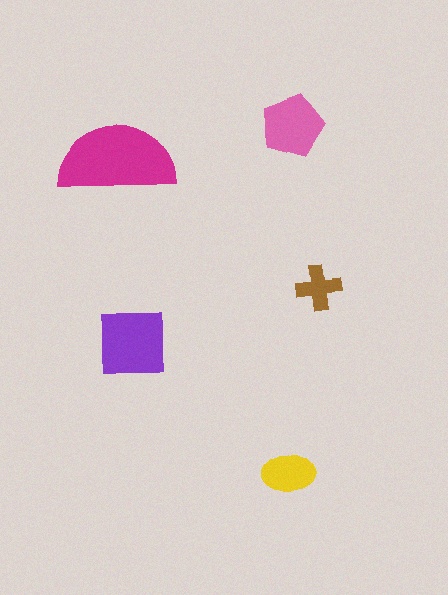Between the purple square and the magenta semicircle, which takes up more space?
The magenta semicircle.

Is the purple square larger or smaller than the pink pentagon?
Larger.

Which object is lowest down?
The yellow ellipse is bottommost.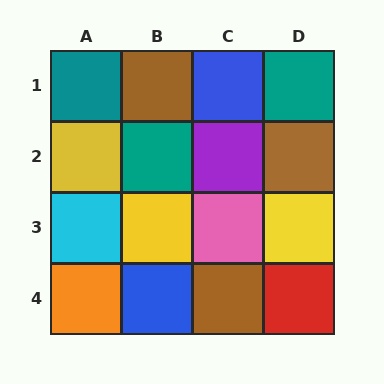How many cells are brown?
3 cells are brown.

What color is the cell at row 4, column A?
Orange.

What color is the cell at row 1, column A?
Teal.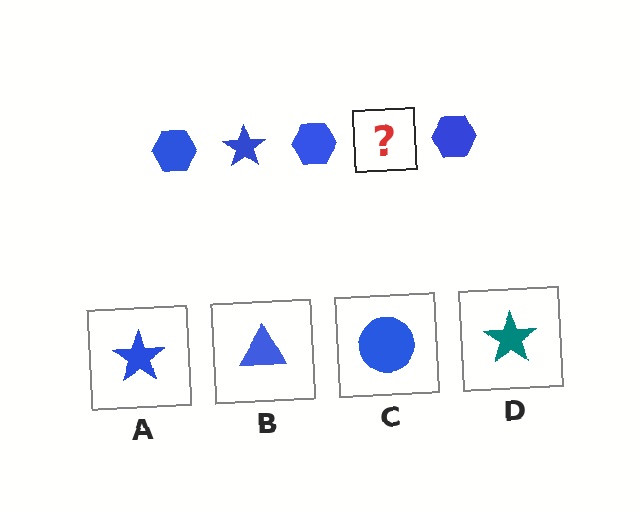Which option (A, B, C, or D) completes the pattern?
A.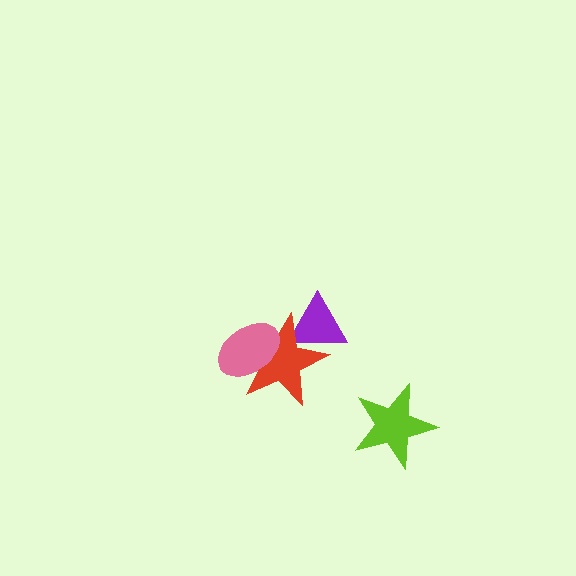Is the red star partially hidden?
Yes, it is partially covered by another shape.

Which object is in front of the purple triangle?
The red star is in front of the purple triangle.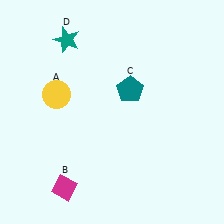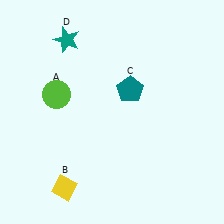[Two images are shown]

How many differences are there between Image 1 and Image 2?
There are 2 differences between the two images.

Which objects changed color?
A changed from yellow to lime. B changed from magenta to yellow.